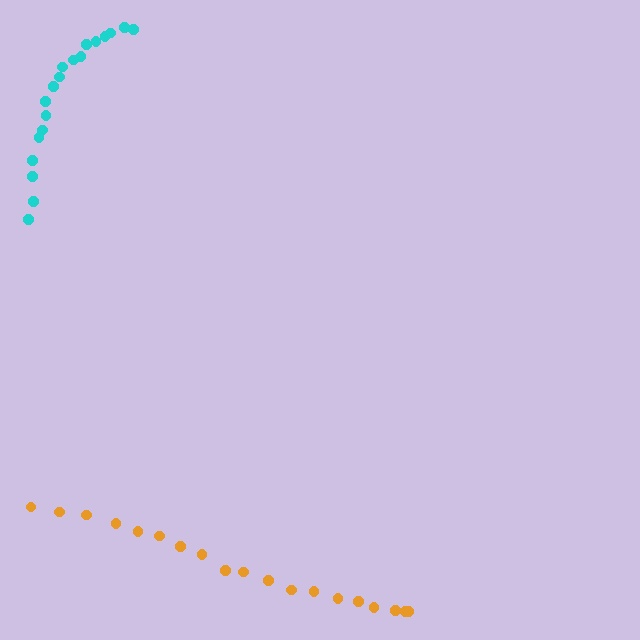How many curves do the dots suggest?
There are 2 distinct paths.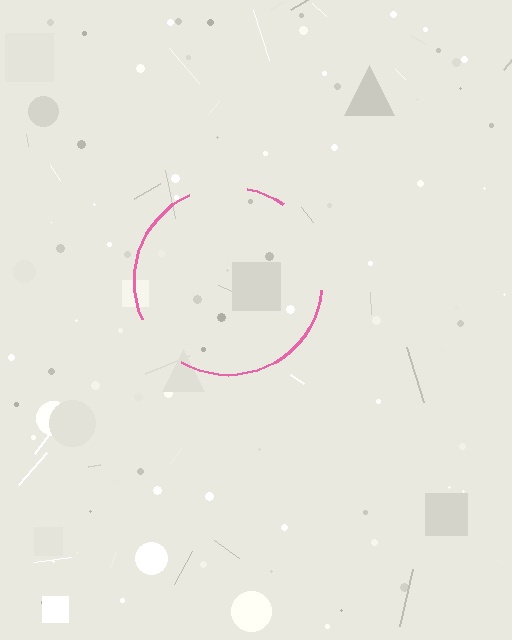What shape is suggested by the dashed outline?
The dashed outline suggests a circle.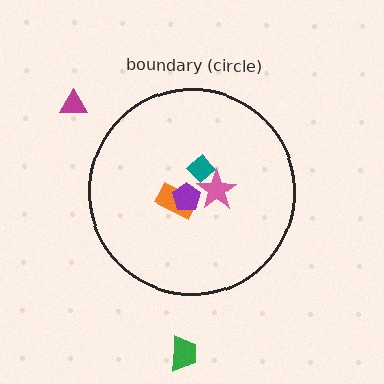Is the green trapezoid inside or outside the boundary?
Outside.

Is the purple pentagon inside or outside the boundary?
Inside.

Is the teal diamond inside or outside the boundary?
Inside.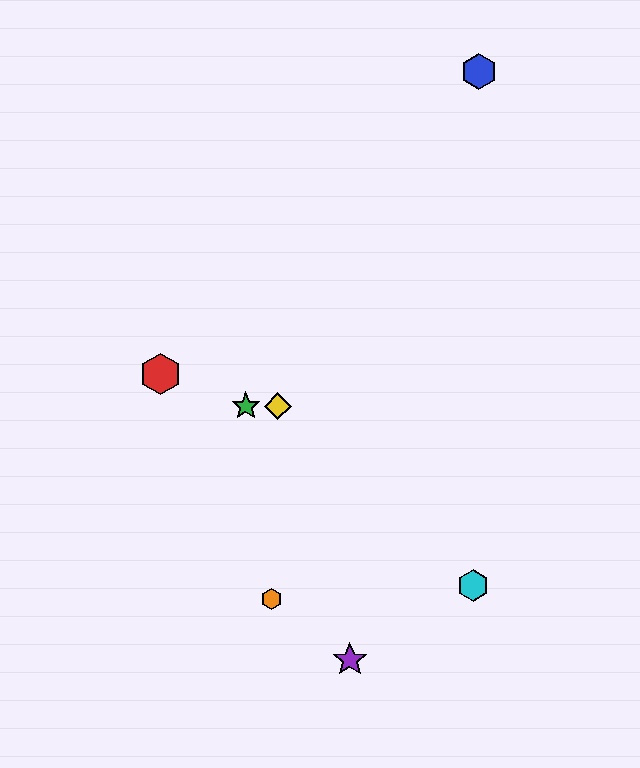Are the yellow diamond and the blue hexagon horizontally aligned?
No, the yellow diamond is at y≈406 and the blue hexagon is at y≈71.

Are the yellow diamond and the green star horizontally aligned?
Yes, both are at y≈406.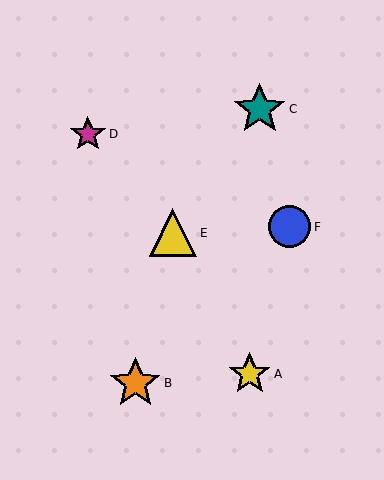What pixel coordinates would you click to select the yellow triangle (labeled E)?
Click at (173, 233) to select the yellow triangle E.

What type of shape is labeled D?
Shape D is a magenta star.